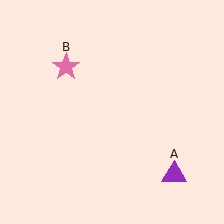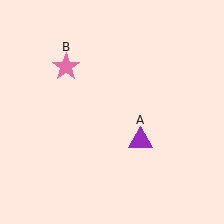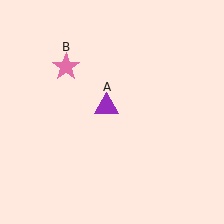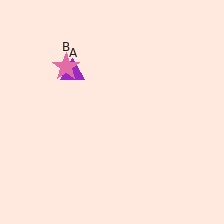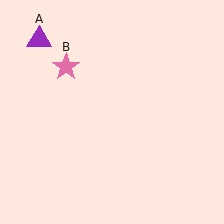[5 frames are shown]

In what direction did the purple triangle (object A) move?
The purple triangle (object A) moved up and to the left.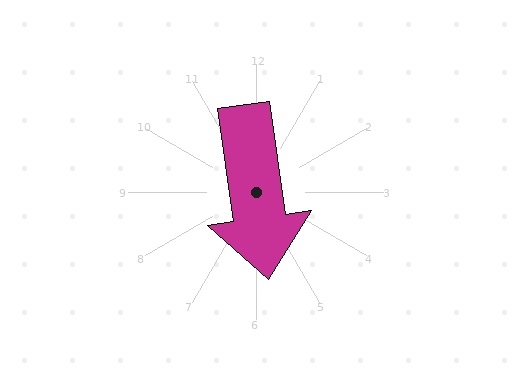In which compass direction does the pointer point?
South.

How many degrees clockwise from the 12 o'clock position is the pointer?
Approximately 172 degrees.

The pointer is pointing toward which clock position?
Roughly 6 o'clock.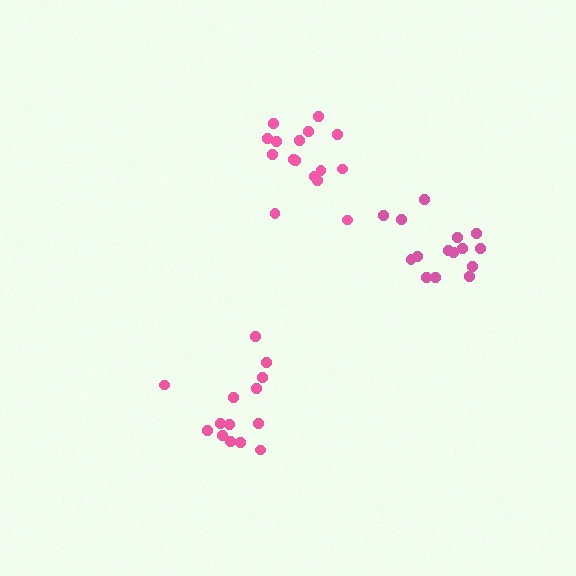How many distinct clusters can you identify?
There are 3 distinct clusters.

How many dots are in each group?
Group 1: 14 dots, Group 2: 15 dots, Group 3: 16 dots (45 total).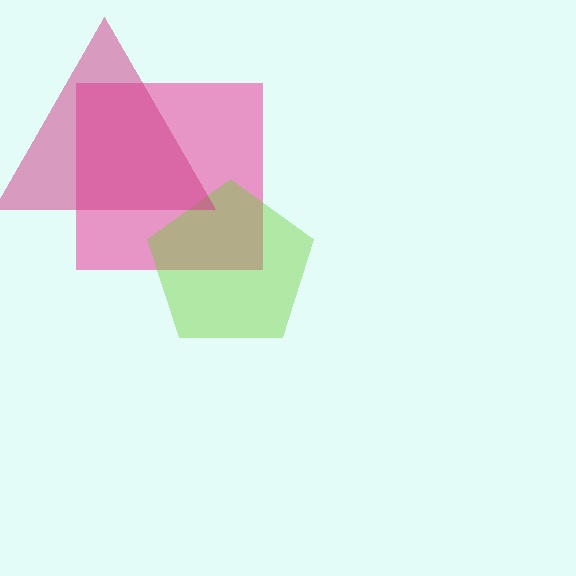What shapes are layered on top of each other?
The layered shapes are: a pink square, a lime pentagon, a magenta triangle.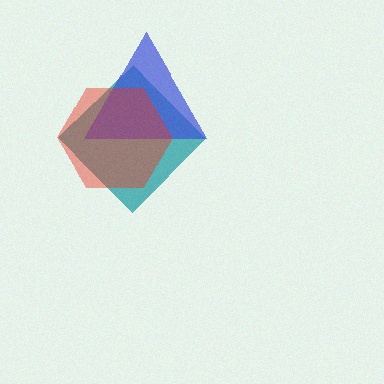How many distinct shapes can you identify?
There are 3 distinct shapes: a teal diamond, a blue triangle, a red hexagon.